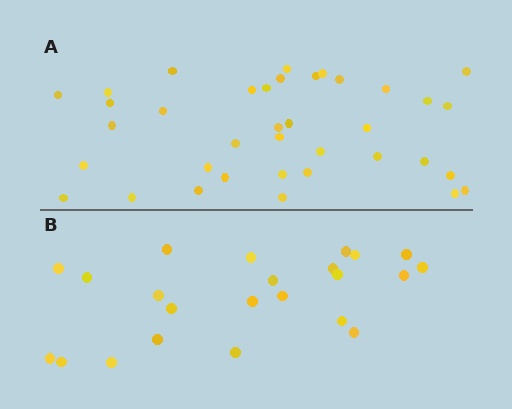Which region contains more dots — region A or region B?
Region A (the top region) has more dots.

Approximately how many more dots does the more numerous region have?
Region A has approximately 15 more dots than region B.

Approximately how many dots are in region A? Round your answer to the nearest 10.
About 40 dots. (The exact count is 37, which rounds to 40.)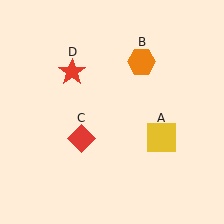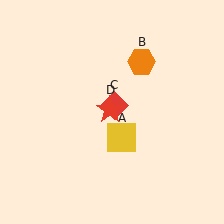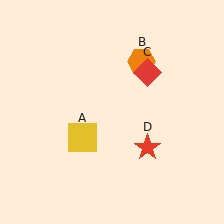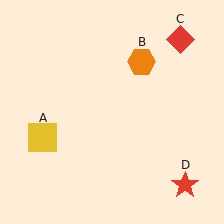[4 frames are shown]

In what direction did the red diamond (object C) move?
The red diamond (object C) moved up and to the right.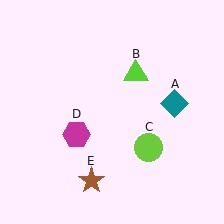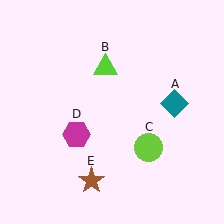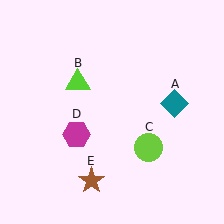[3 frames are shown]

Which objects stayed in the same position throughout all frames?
Teal diamond (object A) and lime circle (object C) and magenta hexagon (object D) and brown star (object E) remained stationary.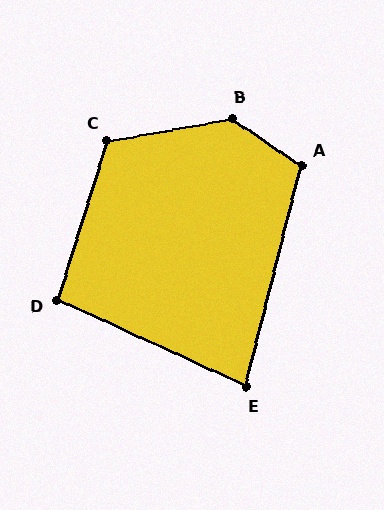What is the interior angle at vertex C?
Approximately 117 degrees (obtuse).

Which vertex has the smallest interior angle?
E, at approximately 80 degrees.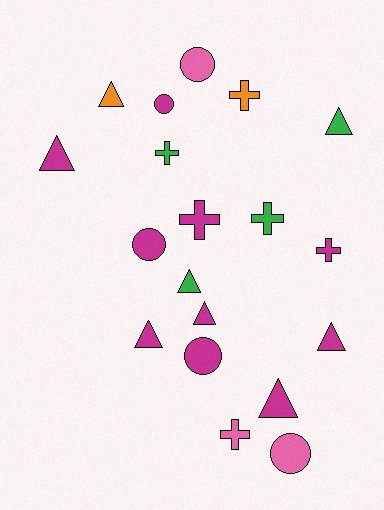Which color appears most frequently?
Magenta, with 10 objects.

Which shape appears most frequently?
Triangle, with 8 objects.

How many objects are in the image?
There are 19 objects.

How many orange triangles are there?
There is 1 orange triangle.